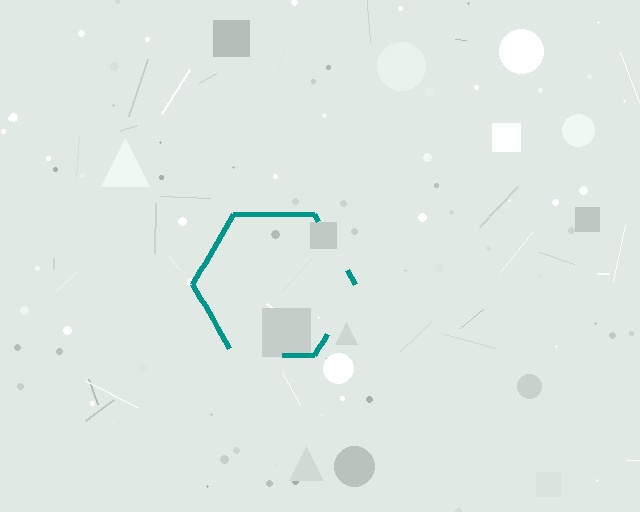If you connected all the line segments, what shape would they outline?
They would outline a hexagon.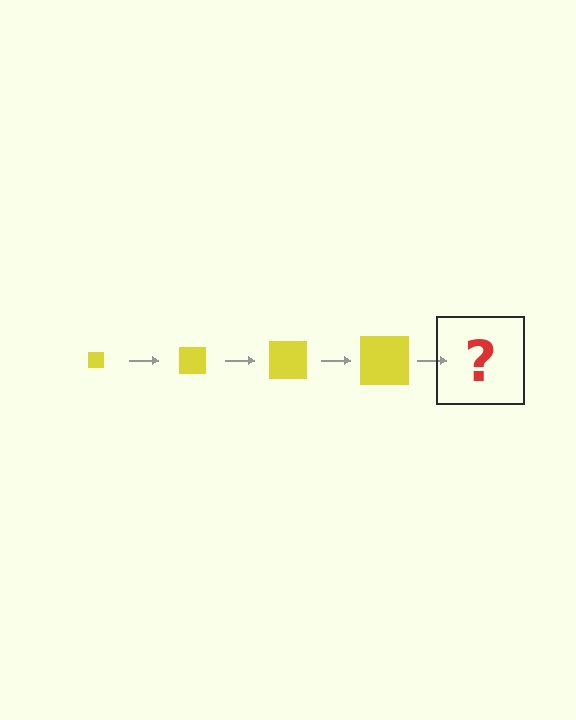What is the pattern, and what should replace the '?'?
The pattern is that the square gets progressively larger each step. The '?' should be a yellow square, larger than the previous one.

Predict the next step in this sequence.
The next step is a yellow square, larger than the previous one.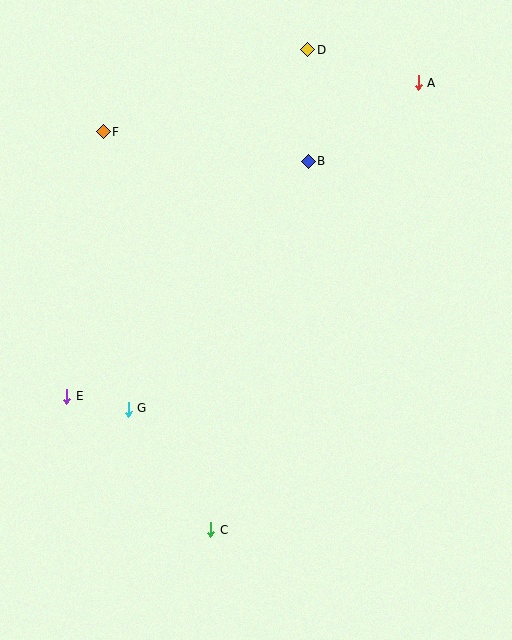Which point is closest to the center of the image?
Point G at (129, 409) is closest to the center.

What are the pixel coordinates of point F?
Point F is at (104, 132).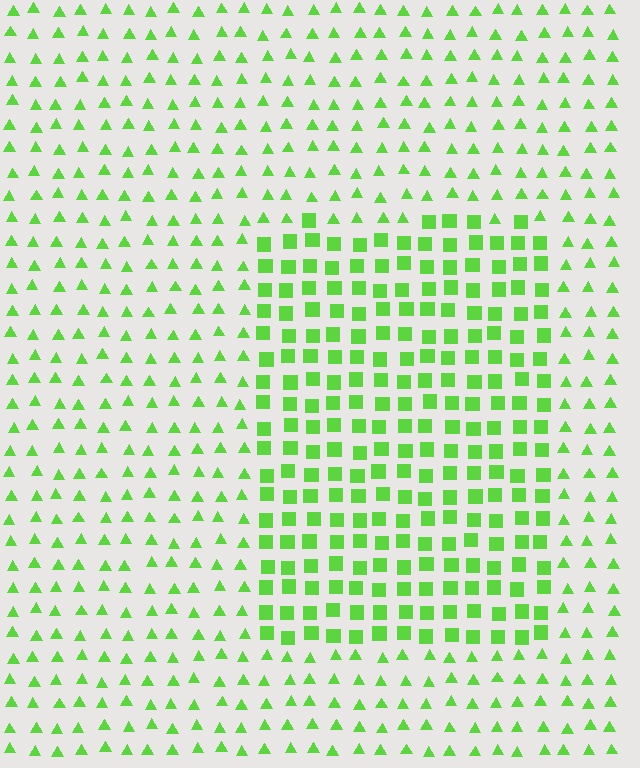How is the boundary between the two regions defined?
The boundary is defined by a change in element shape: squares inside vs. triangles outside. All elements share the same color and spacing.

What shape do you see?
I see a rectangle.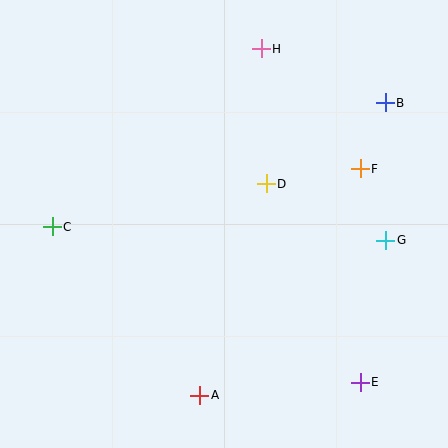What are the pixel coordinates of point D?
Point D is at (266, 184).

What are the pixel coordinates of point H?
Point H is at (261, 49).